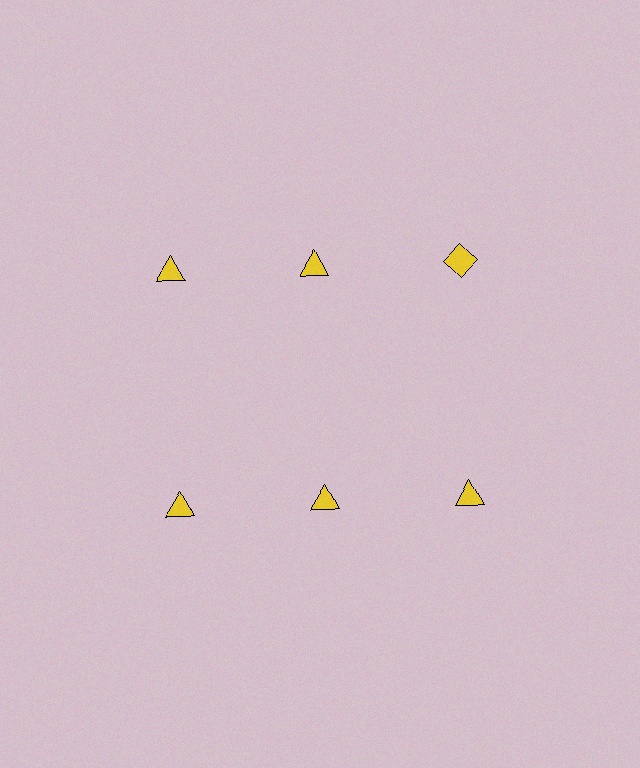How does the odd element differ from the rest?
It has a different shape: diamond instead of triangle.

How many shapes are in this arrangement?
There are 6 shapes arranged in a grid pattern.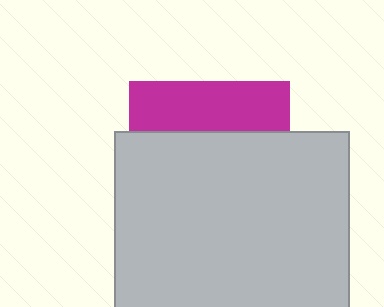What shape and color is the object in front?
The object in front is a light gray square.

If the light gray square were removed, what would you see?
You would see the complete magenta square.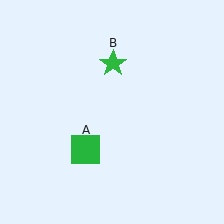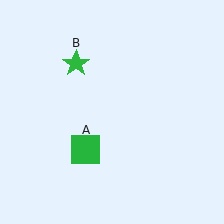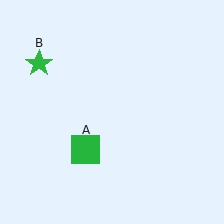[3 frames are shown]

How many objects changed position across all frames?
1 object changed position: green star (object B).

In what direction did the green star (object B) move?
The green star (object B) moved left.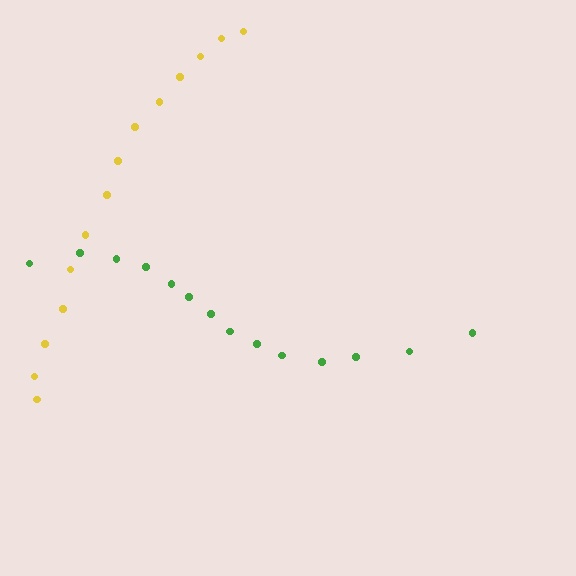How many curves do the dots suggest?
There are 2 distinct paths.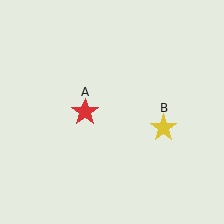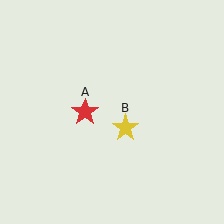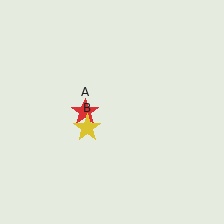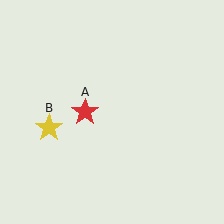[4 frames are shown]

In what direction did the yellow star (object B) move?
The yellow star (object B) moved left.